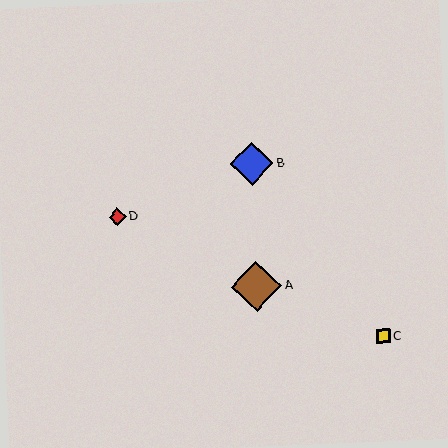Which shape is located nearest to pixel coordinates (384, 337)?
The yellow square (labeled C) at (383, 336) is nearest to that location.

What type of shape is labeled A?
Shape A is a brown diamond.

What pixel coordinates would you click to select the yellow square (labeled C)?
Click at (383, 336) to select the yellow square C.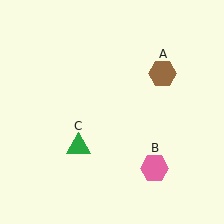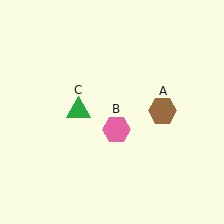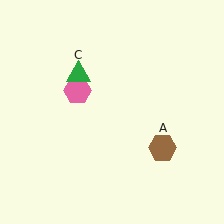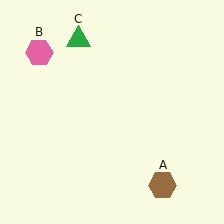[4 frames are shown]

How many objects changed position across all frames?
3 objects changed position: brown hexagon (object A), pink hexagon (object B), green triangle (object C).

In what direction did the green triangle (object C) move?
The green triangle (object C) moved up.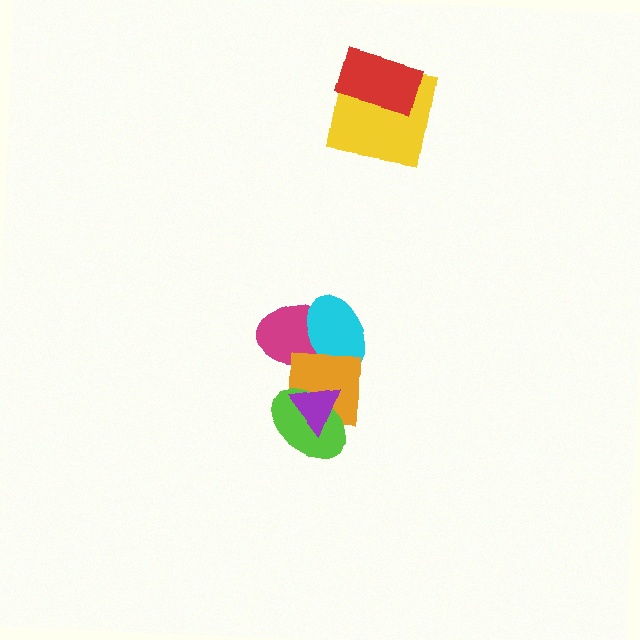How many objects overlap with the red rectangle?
1 object overlaps with the red rectangle.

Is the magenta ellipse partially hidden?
Yes, it is partially covered by another shape.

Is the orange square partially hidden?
Yes, it is partially covered by another shape.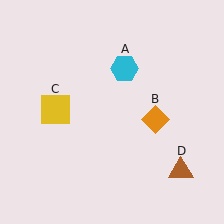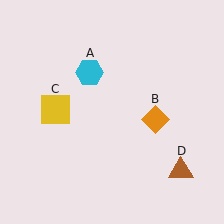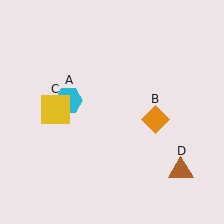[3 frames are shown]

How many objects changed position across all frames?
1 object changed position: cyan hexagon (object A).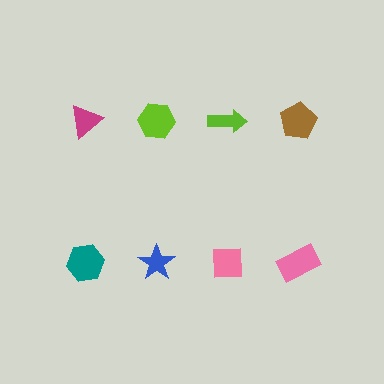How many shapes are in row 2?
4 shapes.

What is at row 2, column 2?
A blue star.